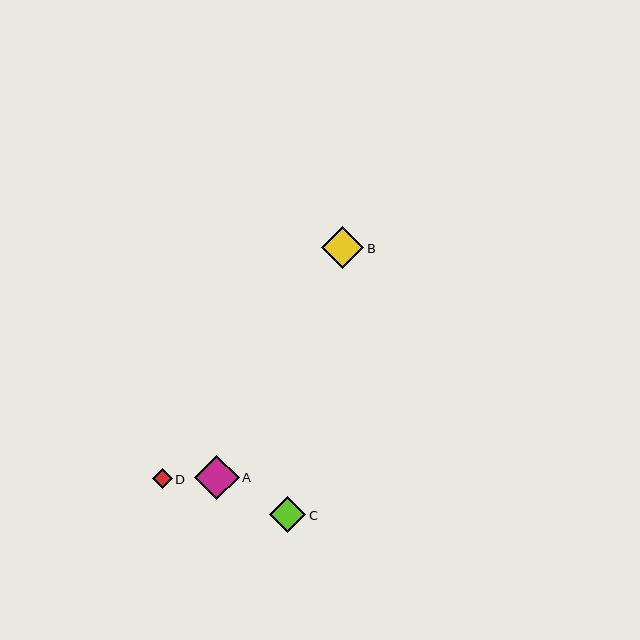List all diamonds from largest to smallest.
From largest to smallest: A, B, C, D.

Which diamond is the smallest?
Diamond D is the smallest with a size of approximately 20 pixels.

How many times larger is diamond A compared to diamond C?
Diamond A is approximately 1.2 times the size of diamond C.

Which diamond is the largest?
Diamond A is the largest with a size of approximately 44 pixels.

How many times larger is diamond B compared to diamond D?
Diamond B is approximately 2.1 times the size of diamond D.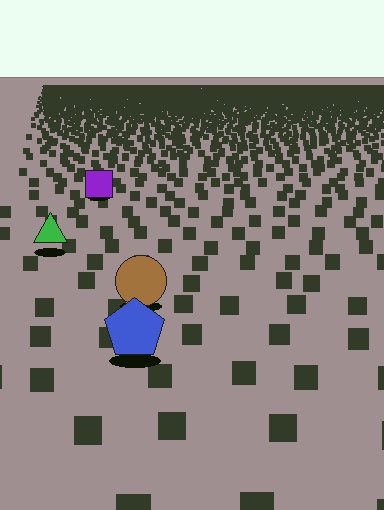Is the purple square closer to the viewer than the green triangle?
No. The green triangle is closer — you can tell from the texture gradient: the ground texture is coarser near it.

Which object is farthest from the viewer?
The purple square is farthest from the viewer. It appears smaller and the ground texture around it is denser.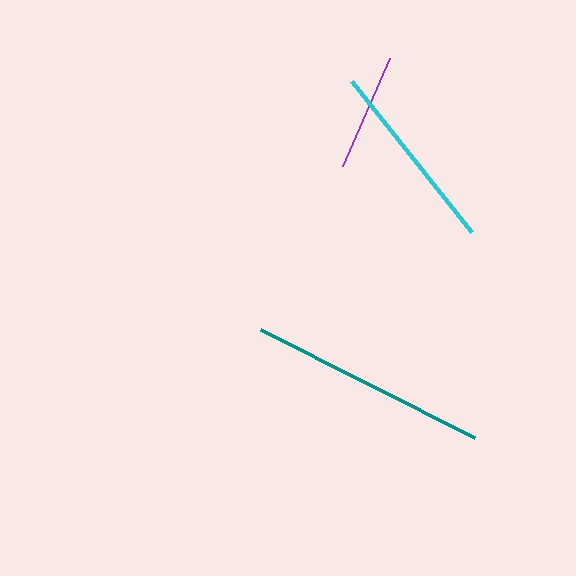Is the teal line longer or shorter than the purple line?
The teal line is longer than the purple line.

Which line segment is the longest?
The teal line is the longest at approximately 240 pixels.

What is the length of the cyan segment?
The cyan segment is approximately 193 pixels long.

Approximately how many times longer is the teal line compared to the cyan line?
The teal line is approximately 1.2 times the length of the cyan line.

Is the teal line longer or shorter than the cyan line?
The teal line is longer than the cyan line.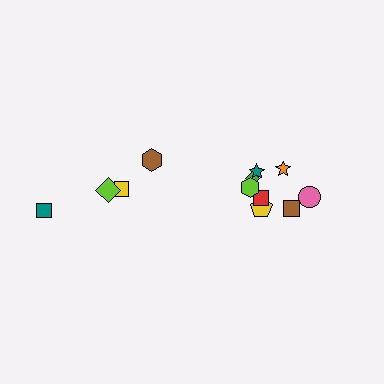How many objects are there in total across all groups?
There are 12 objects.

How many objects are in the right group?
There are 8 objects.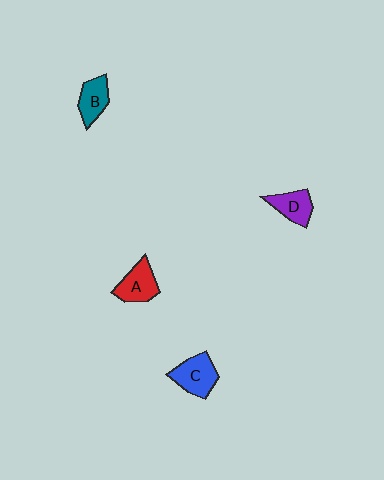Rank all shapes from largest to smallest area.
From largest to smallest: C (blue), A (red), D (purple), B (teal).